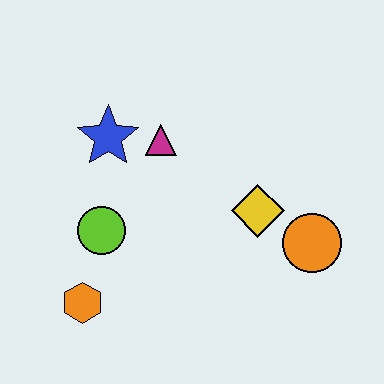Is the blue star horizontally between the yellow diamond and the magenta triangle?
No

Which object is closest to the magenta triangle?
The blue star is closest to the magenta triangle.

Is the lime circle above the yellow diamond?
No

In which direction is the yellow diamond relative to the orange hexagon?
The yellow diamond is to the right of the orange hexagon.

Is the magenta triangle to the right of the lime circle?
Yes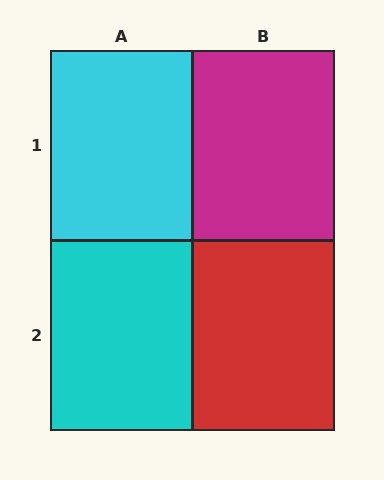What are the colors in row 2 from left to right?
Cyan, red.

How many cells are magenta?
1 cell is magenta.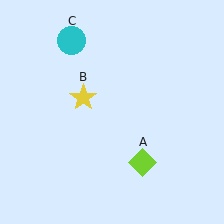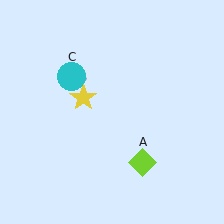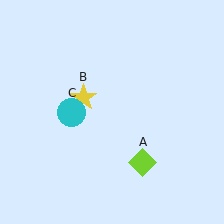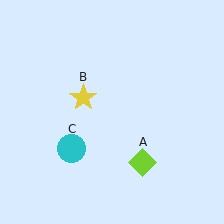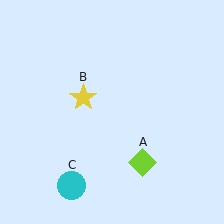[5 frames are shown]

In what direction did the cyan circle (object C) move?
The cyan circle (object C) moved down.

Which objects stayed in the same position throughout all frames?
Lime diamond (object A) and yellow star (object B) remained stationary.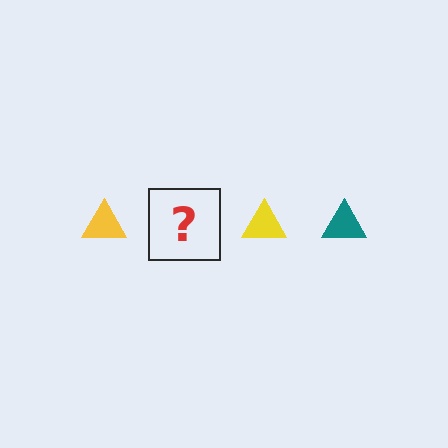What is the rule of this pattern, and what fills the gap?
The rule is that the pattern cycles through yellow, teal triangles. The gap should be filled with a teal triangle.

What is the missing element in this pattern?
The missing element is a teal triangle.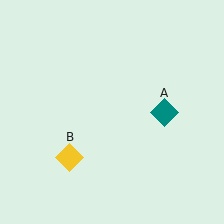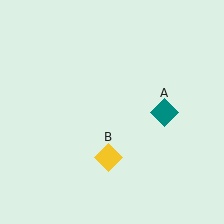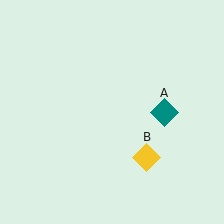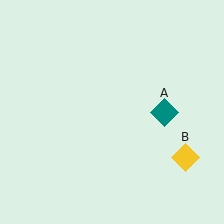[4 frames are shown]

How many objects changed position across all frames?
1 object changed position: yellow diamond (object B).